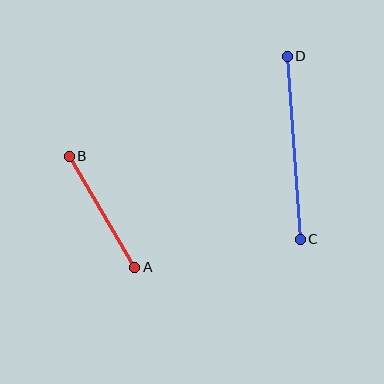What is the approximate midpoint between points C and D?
The midpoint is at approximately (294, 148) pixels.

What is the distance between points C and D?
The distance is approximately 183 pixels.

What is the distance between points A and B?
The distance is approximately 129 pixels.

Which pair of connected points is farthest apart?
Points C and D are farthest apart.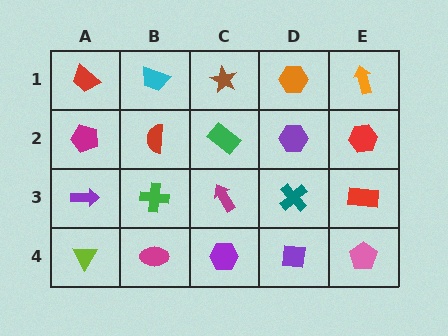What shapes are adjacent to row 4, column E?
A red rectangle (row 3, column E), a purple square (row 4, column D).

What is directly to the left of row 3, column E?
A teal cross.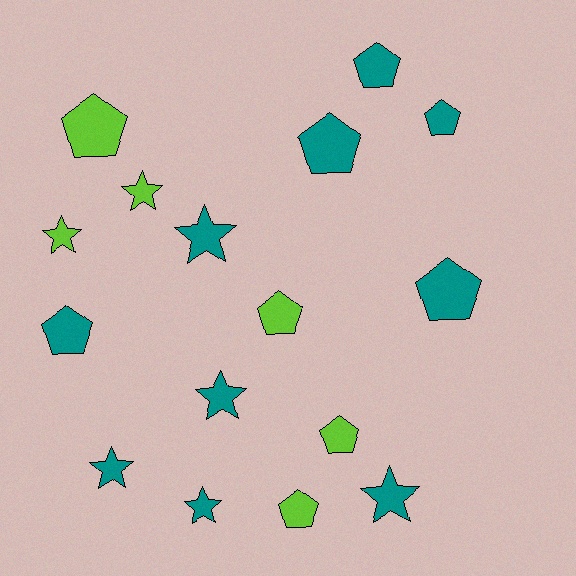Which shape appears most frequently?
Pentagon, with 9 objects.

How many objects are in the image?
There are 16 objects.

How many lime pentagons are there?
There are 4 lime pentagons.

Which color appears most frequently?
Teal, with 10 objects.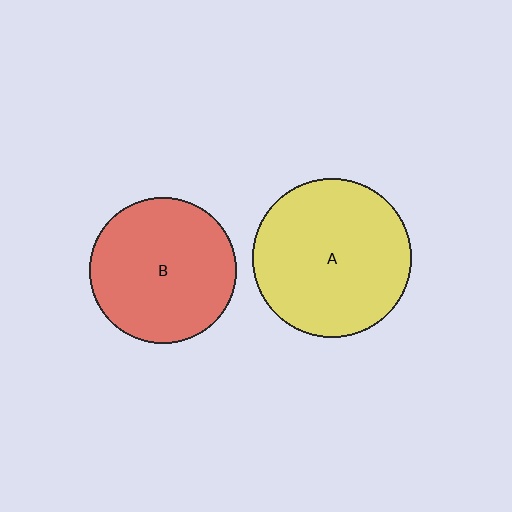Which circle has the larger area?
Circle A (yellow).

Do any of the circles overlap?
No, none of the circles overlap.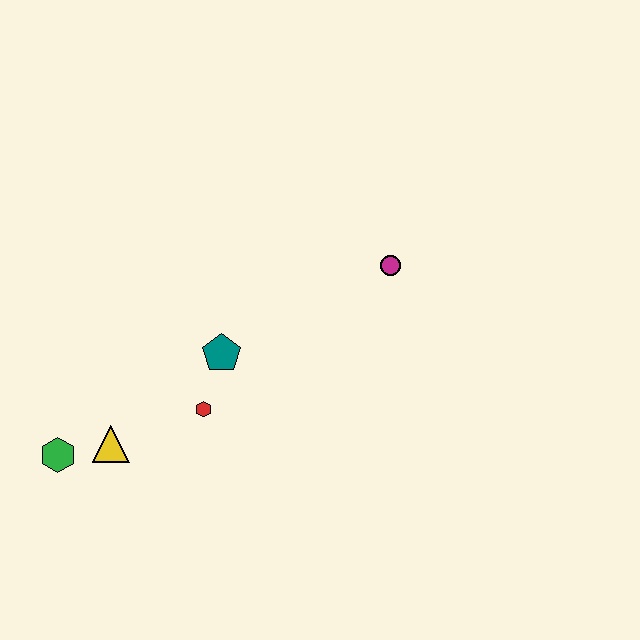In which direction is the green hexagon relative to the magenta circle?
The green hexagon is to the left of the magenta circle.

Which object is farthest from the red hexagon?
The magenta circle is farthest from the red hexagon.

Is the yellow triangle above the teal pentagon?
No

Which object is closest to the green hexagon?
The yellow triangle is closest to the green hexagon.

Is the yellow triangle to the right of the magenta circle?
No